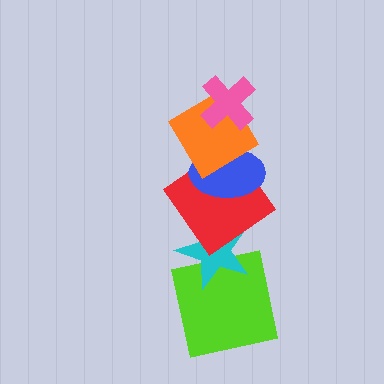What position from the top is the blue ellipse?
The blue ellipse is 3rd from the top.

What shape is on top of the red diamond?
The blue ellipse is on top of the red diamond.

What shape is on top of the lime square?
The cyan star is on top of the lime square.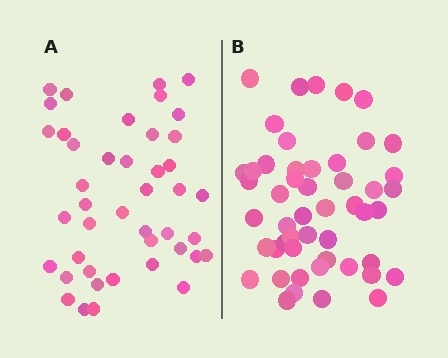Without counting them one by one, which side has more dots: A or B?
Region B (the right region) has more dots.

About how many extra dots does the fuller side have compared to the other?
Region B has roughly 8 or so more dots than region A.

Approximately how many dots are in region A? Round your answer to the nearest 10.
About 40 dots. (The exact count is 43, which rounds to 40.)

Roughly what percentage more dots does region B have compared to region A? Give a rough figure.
About 15% more.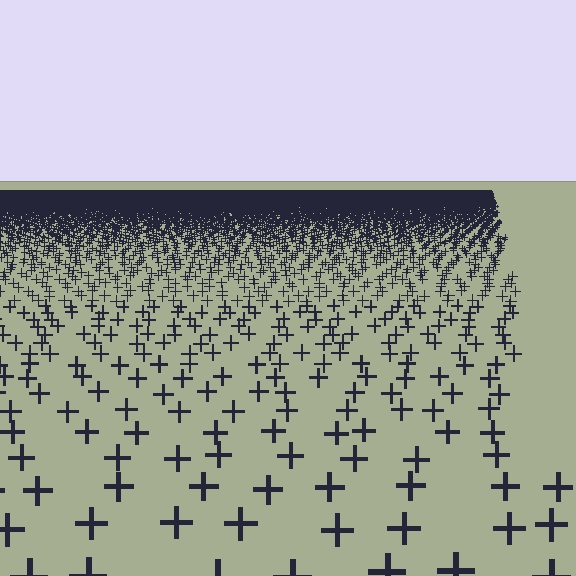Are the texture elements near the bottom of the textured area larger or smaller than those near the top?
Larger. Near the bottom, elements are closer to the viewer and appear at a bigger on-screen size.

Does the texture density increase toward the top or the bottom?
Density increases toward the top.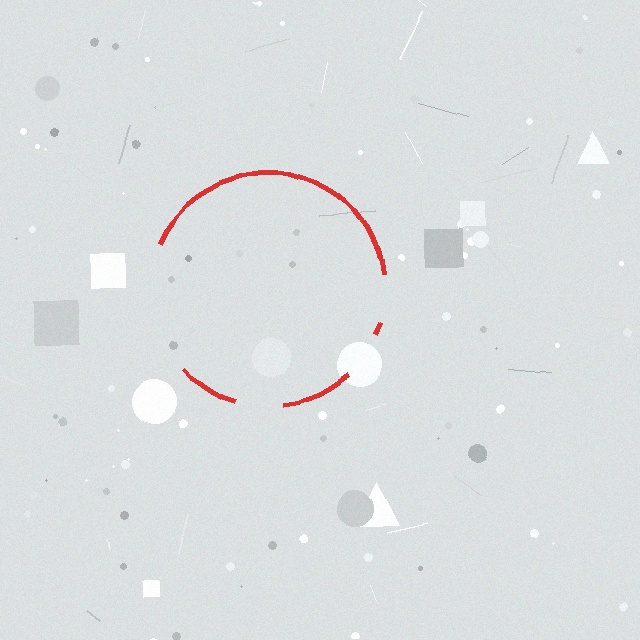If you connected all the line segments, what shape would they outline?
They would outline a circle.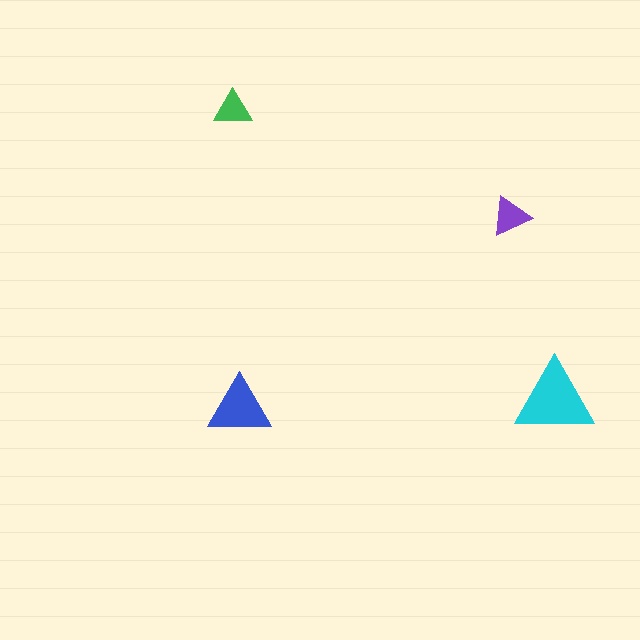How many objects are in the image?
There are 4 objects in the image.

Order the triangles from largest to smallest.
the cyan one, the blue one, the purple one, the green one.